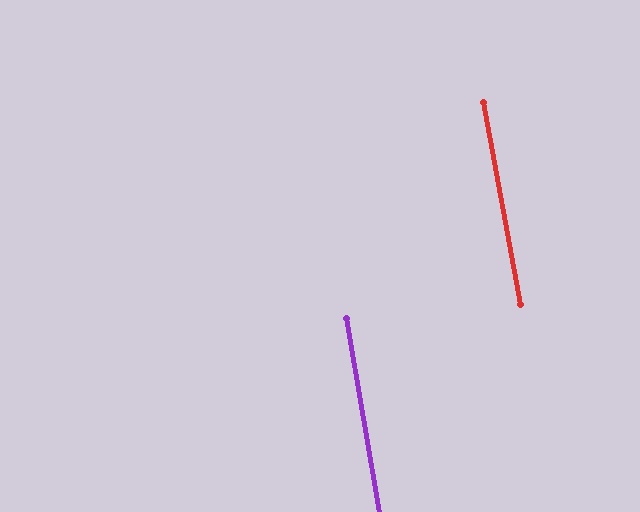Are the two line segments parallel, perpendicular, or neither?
Parallel — their directions differ by only 0.6°.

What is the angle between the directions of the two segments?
Approximately 1 degree.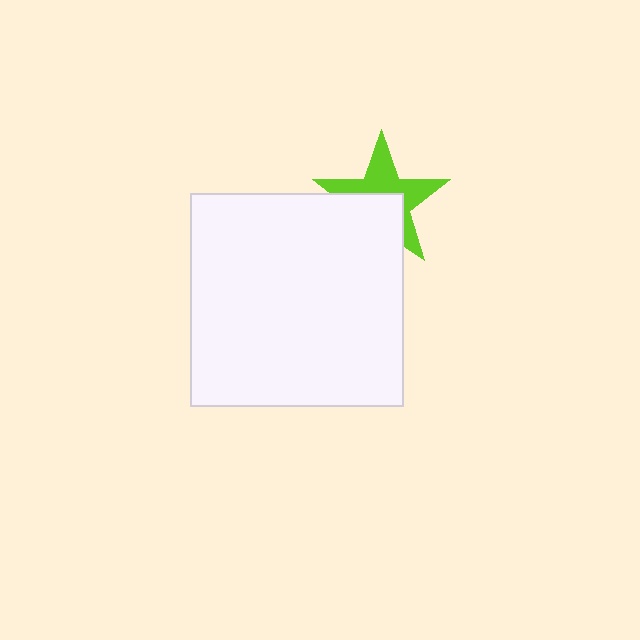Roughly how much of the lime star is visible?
About half of it is visible (roughly 55%).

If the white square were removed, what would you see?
You would see the complete lime star.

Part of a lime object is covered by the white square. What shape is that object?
It is a star.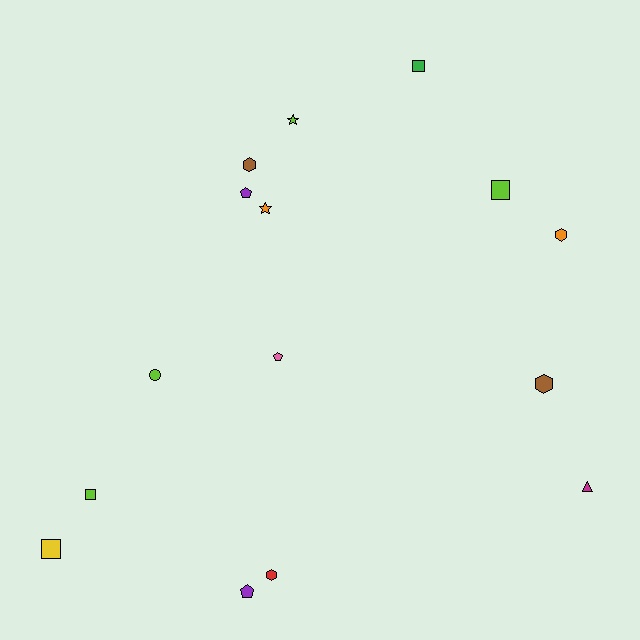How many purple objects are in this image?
There are 2 purple objects.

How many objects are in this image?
There are 15 objects.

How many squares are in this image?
There are 4 squares.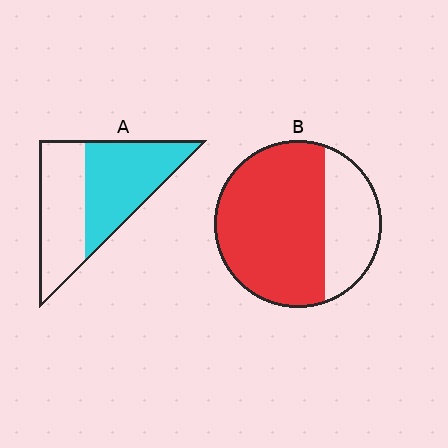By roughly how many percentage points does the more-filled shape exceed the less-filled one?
By roughly 15 percentage points (B over A).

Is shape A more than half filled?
Roughly half.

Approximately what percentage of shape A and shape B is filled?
A is approximately 55% and B is approximately 70%.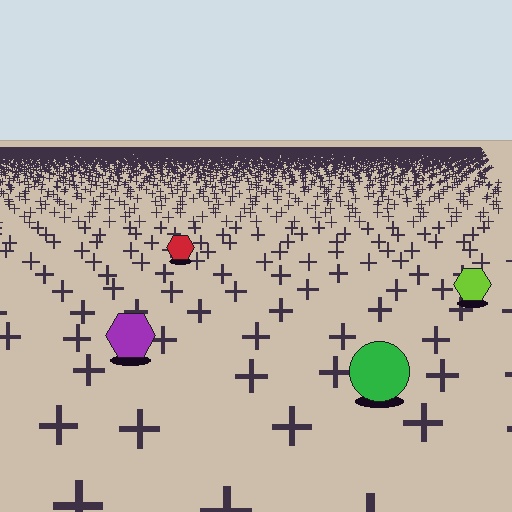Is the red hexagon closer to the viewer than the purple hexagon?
No. The purple hexagon is closer — you can tell from the texture gradient: the ground texture is coarser near it.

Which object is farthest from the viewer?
The red hexagon is farthest from the viewer. It appears smaller and the ground texture around it is denser.